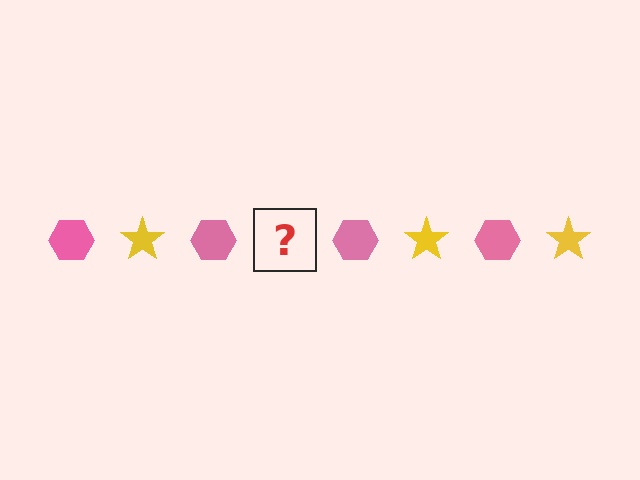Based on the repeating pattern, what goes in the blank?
The blank should be a yellow star.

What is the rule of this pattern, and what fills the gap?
The rule is that the pattern alternates between pink hexagon and yellow star. The gap should be filled with a yellow star.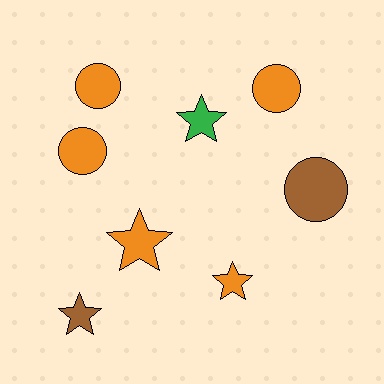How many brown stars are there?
There is 1 brown star.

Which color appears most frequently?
Orange, with 5 objects.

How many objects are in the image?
There are 8 objects.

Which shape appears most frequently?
Star, with 4 objects.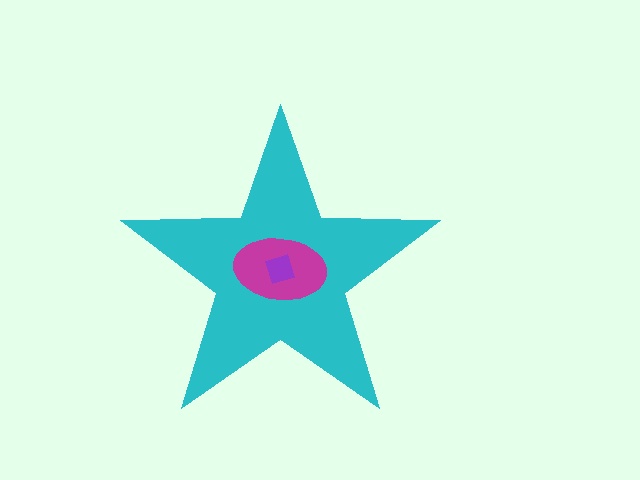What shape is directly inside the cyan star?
The magenta ellipse.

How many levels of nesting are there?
3.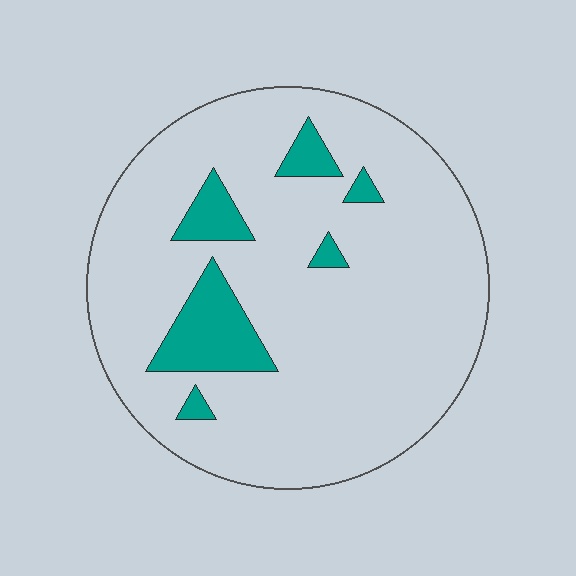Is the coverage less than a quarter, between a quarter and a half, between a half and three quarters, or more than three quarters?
Less than a quarter.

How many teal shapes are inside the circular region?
6.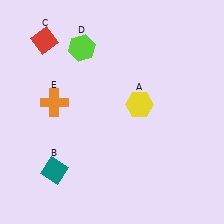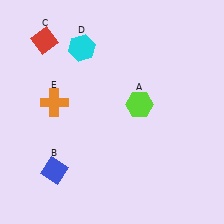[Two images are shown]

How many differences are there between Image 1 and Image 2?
There are 3 differences between the two images.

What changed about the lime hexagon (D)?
In Image 1, D is lime. In Image 2, it changed to cyan.